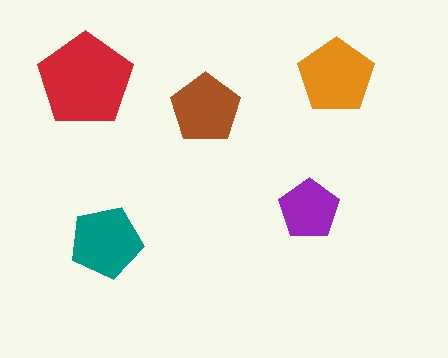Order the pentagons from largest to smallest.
the red one, the orange one, the teal one, the brown one, the purple one.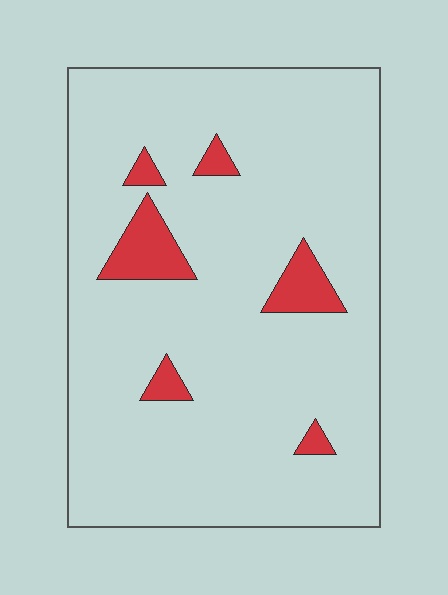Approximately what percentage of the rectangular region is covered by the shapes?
Approximately 10%.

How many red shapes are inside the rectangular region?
6.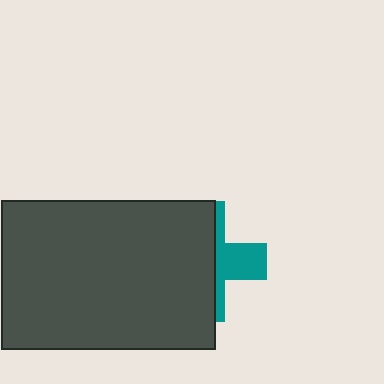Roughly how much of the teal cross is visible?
A small part of it is visible (roughly 36%).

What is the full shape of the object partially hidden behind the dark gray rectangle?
The partially hidden object is a teal cross.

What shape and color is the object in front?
The object in front is a dark gray rectangle.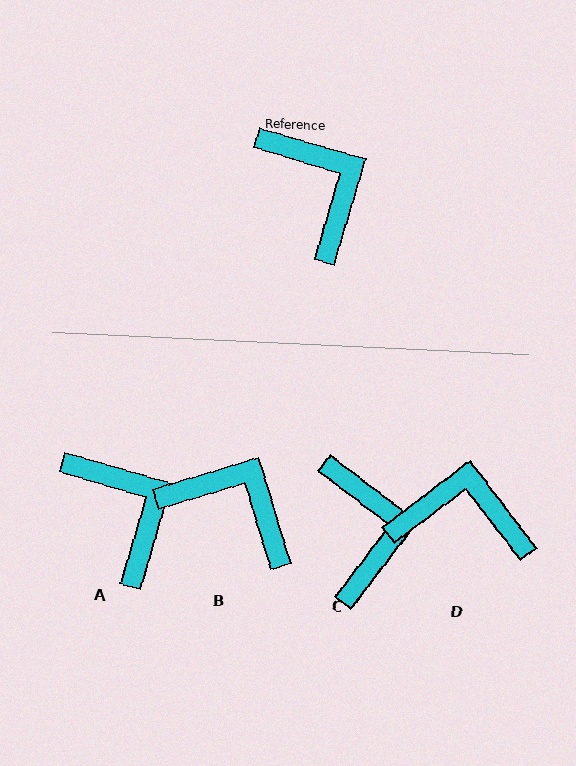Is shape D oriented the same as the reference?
No, it is off by about 54 degrees.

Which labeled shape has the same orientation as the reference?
A.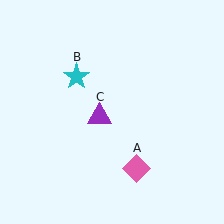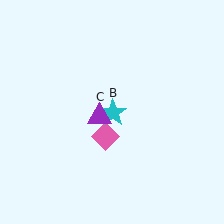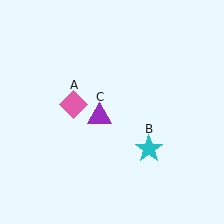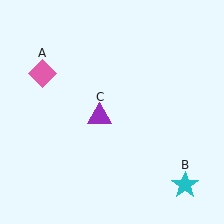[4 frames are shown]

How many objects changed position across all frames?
2 objects changed position: pink diamond (object A), cyan star (object B).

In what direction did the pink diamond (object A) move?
The pink diamond (object A) moved up and to the left.